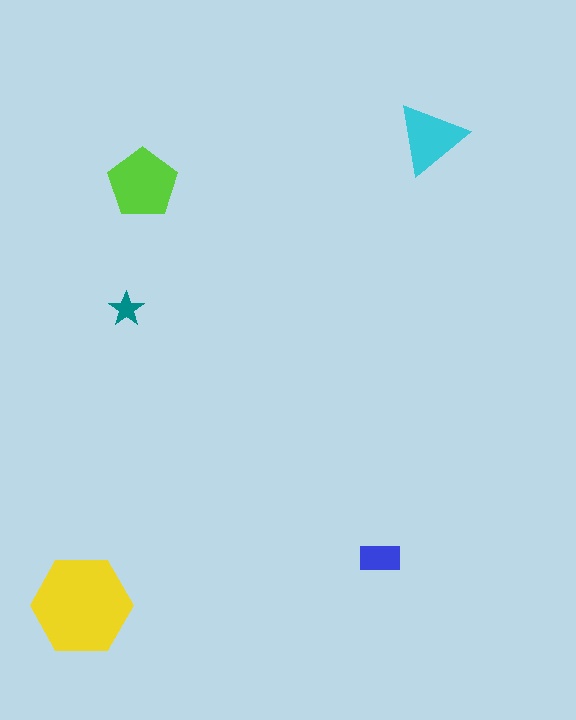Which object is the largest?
The yellow hexagon.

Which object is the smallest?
The teal star.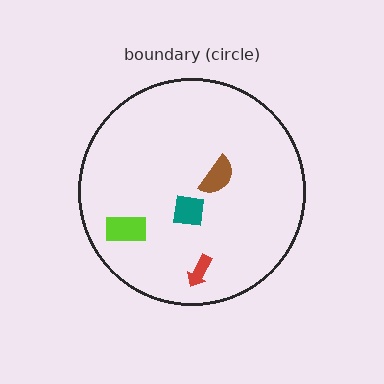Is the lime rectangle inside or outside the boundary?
Inside.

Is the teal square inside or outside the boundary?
Inside.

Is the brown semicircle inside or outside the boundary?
Inside.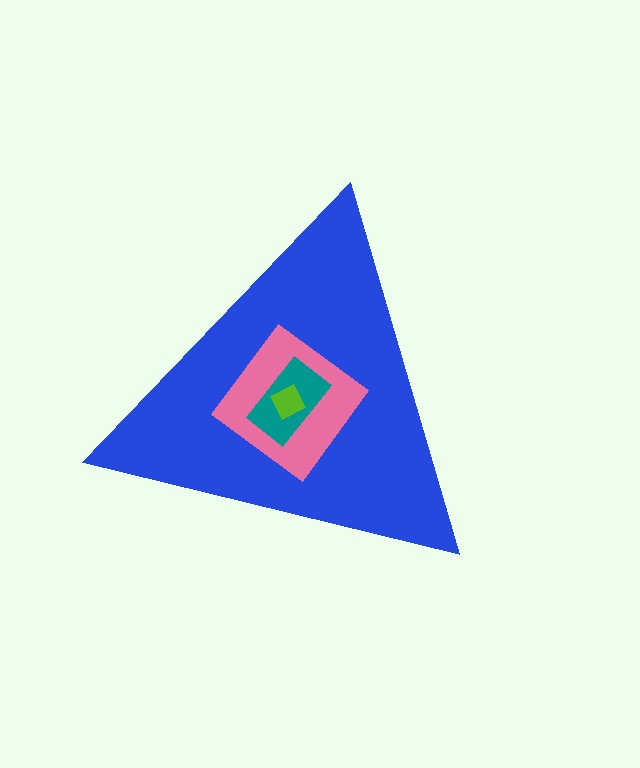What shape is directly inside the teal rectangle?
The lime square.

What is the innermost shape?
The lime square.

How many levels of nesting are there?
4.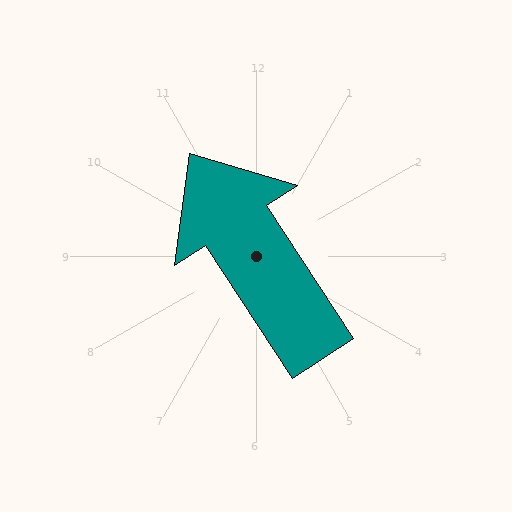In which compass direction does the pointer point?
Northwest.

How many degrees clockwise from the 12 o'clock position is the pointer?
Approximately 327 degrees.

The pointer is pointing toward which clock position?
Roughly 11 o'clock.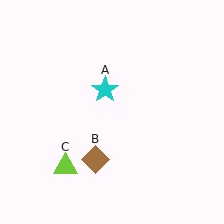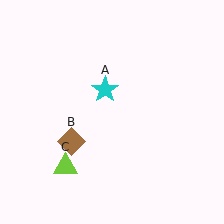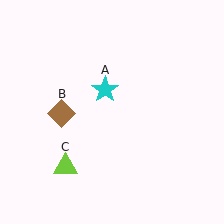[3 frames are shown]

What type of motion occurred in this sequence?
The brown diamond (object B) rotated clockwise around the center of the scene.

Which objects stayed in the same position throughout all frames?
Cyan star (object A) and lime triangle (object C) remained stationary.